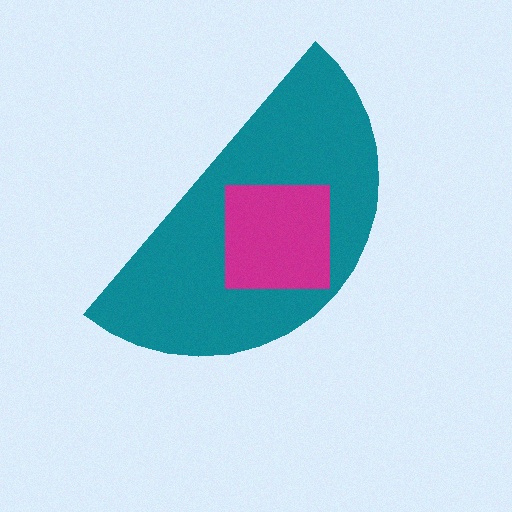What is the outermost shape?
The teal semicircle.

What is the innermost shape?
The magenta square.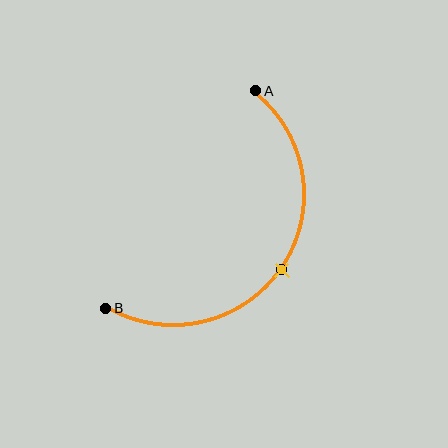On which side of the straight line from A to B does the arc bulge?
The arc bulges below and to the right of the straight line connecting A and B.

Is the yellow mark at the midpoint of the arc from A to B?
Yes. The yellow mark lies on the arc at equal arc-length from both A and B — it is the arc midpoint.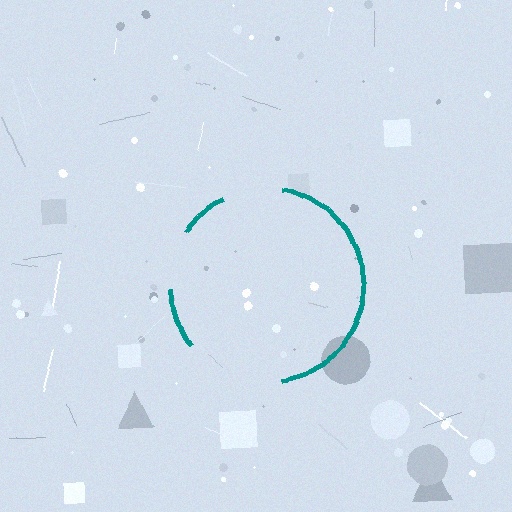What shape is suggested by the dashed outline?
The dashed outline suggests a circle.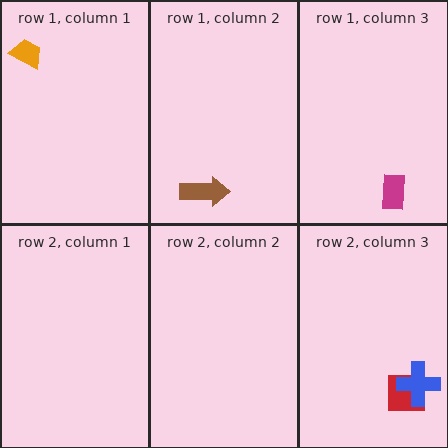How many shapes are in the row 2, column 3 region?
2.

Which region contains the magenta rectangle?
The row 1, column 3 region.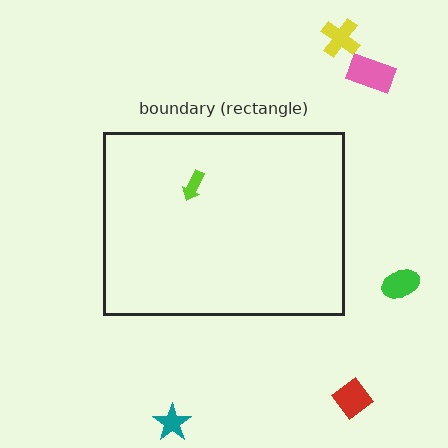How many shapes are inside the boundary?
1 inside, 5 outside.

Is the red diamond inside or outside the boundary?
Outside.